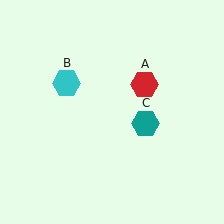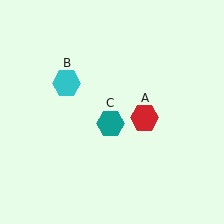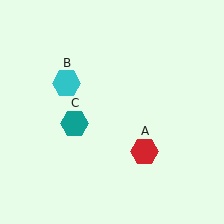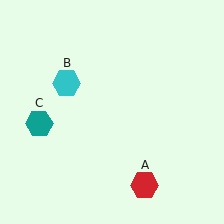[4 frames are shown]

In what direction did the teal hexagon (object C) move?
The teal hexagon (object C) moved left.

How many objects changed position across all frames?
2 objects changed position: red hexagon (object A), teal hexagon (object C).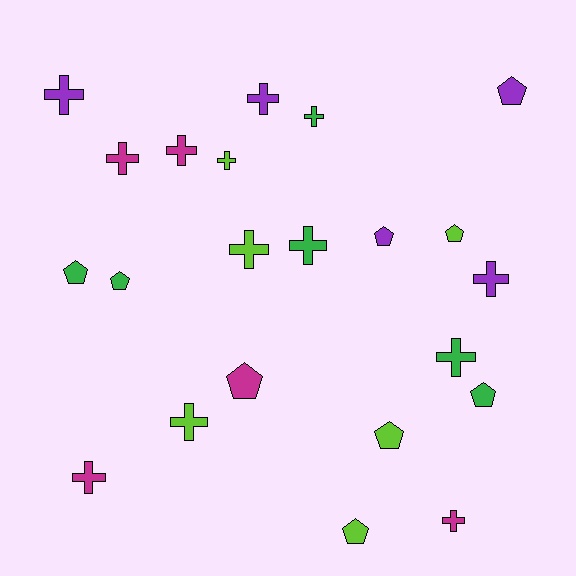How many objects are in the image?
There are 22 objects.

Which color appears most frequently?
Lime, with 6 objects.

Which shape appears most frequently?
Cross, with 13 objects.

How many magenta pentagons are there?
There is 1 magenta pentagon.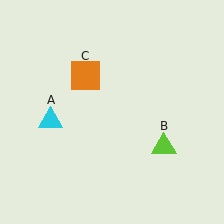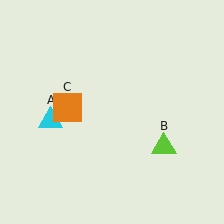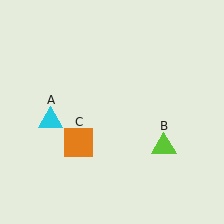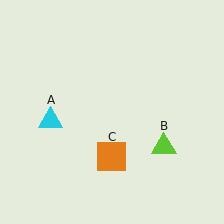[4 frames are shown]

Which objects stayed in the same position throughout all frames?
Cyan triangle (object A) and lime triangle (object B) remained stationary.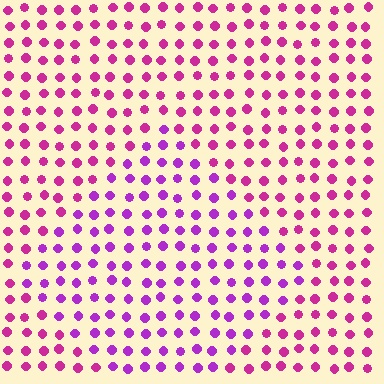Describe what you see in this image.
The image is filled with small magenta elements in a uniform arrangement. A diamond-shaped region is visible where the elements are tinted to a slightly different hue, forming a subtle color boundary.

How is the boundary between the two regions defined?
The boundary is defined purely by a slight shift in hue (about 29 degrees). Spacing, size, and orientation are identical on both sides.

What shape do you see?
I see a diamond.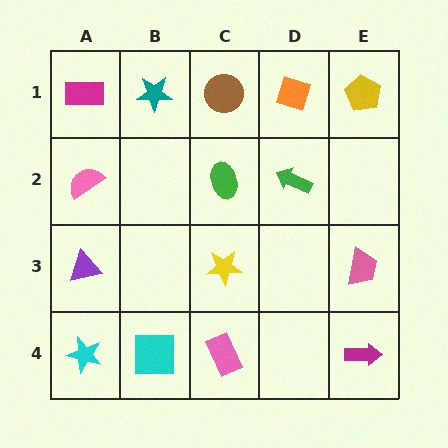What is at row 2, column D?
A green arrow.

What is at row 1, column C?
A brown circle.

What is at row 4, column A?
A cyan star.